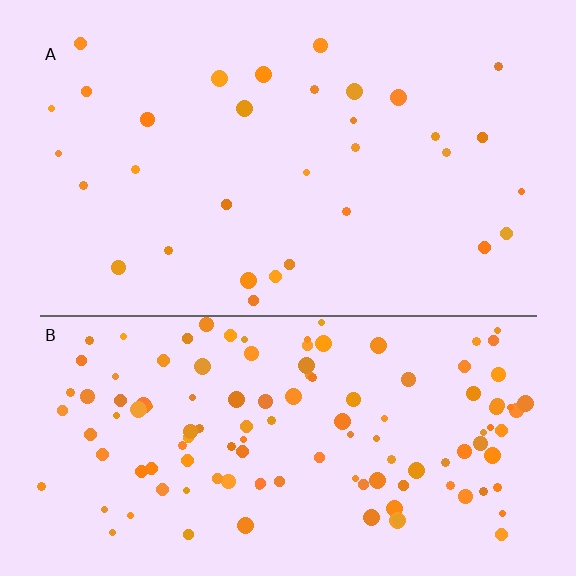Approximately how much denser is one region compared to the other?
Approximately 3.9× — region B over region A.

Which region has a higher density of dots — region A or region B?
B (the bottom).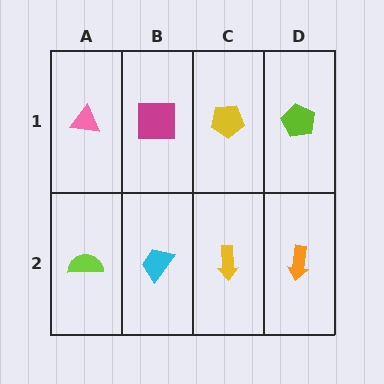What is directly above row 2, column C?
A yellow pentagon.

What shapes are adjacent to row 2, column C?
A yellow pentagon (row 1, column C), a cyan trapezoid (row 2, column B), an orange arrow (row 2, column D).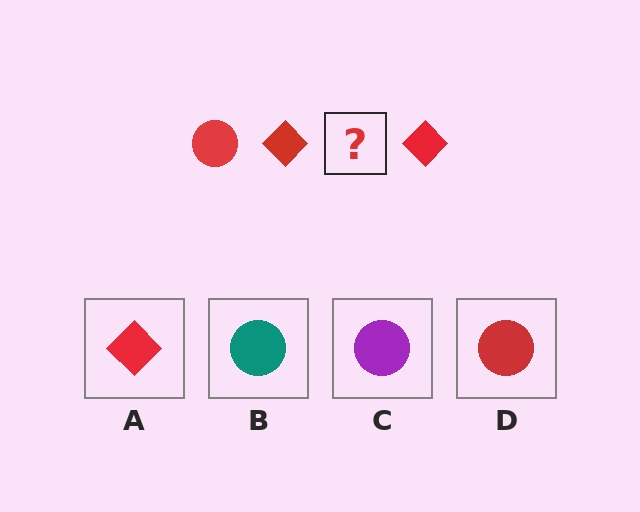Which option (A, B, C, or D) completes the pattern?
D.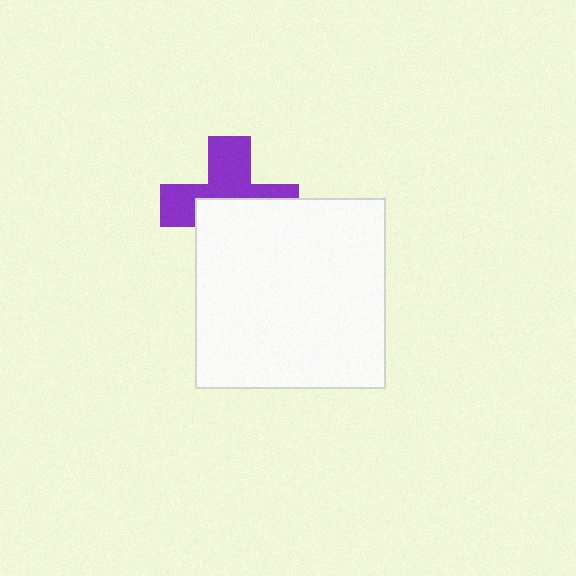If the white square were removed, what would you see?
You would see the complete purple cross.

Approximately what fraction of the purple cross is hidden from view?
Roughly 50% of the purple cross is hidden behind the white square.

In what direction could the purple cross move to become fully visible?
The purple cross could move up. That would shift it out from behind the white square entirely.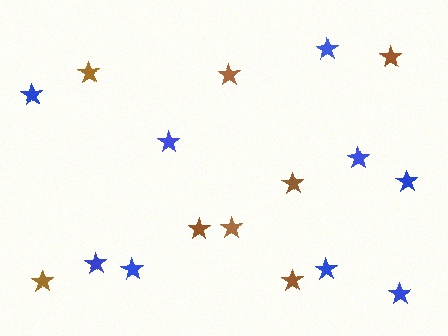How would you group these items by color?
There are 2 groups: one group of brown stars (8) and one group of blue stars (9).